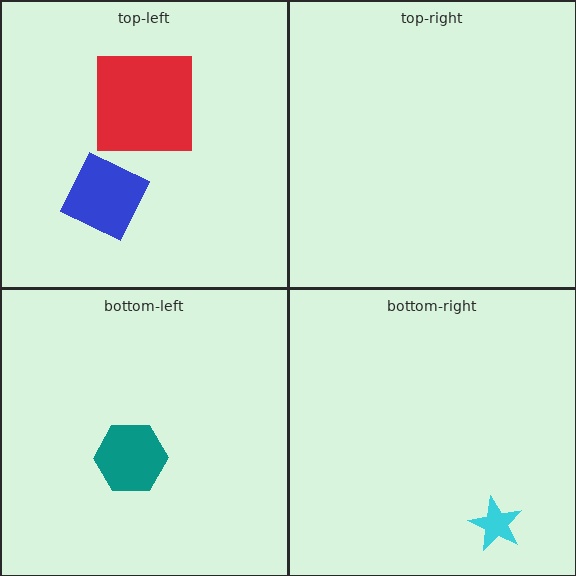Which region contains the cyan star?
The bottom-right region.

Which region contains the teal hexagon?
The bottom-left region.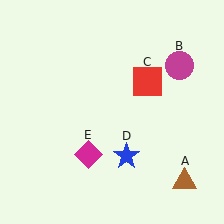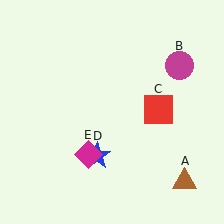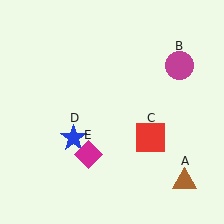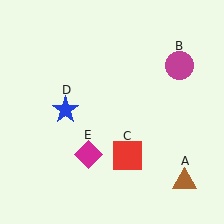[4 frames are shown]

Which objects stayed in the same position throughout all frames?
Brown triangle (object A) and magenta circle (object B) and magenta diamond (object E) remained stationary.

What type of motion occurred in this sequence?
The red square (object C), blue star (object D) rotated clockwise around the center of the scene.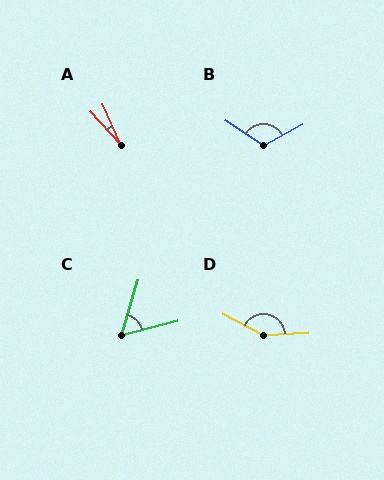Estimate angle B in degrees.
Approximately 119 degrees.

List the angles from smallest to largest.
A (19°), C (60°), B (119°), D (148°).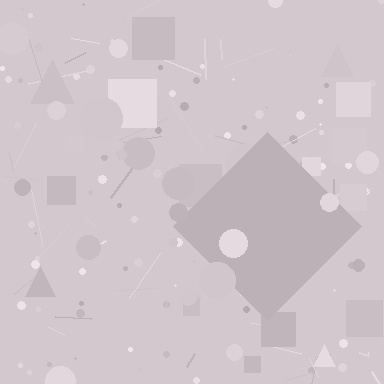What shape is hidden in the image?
A diamond is hidden in the image.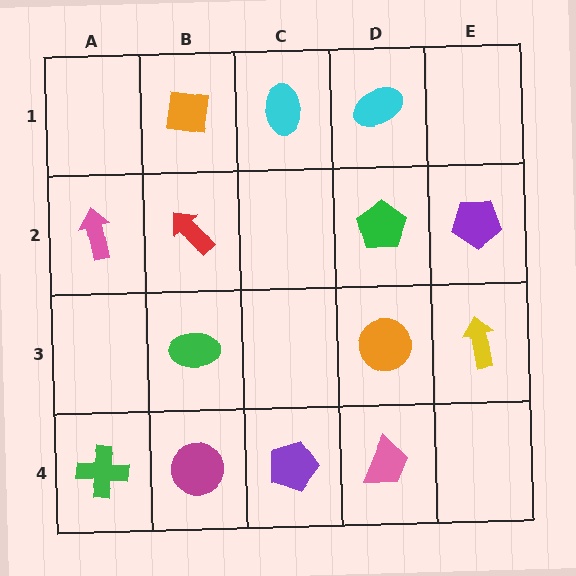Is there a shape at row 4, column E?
No, that cell is empty.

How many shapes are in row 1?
3 shapes.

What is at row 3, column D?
An orange circle.